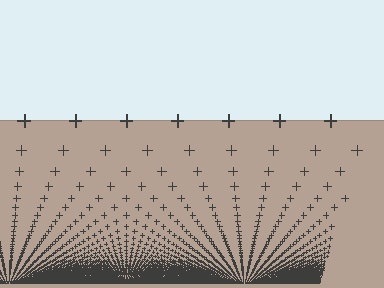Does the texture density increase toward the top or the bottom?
Density increases toward the bottom.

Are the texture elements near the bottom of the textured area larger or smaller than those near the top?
Smaller. The gradient is inverted — elements near the bottom are smaller and denser.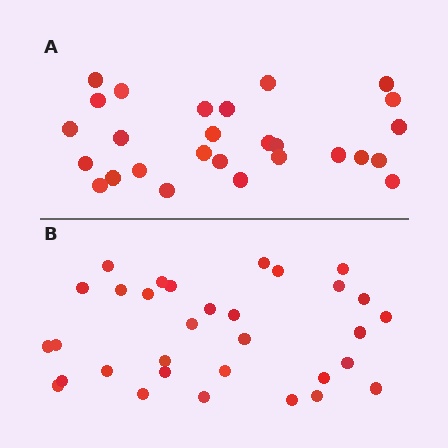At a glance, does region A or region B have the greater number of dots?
Region B (the bottom region) has more dots.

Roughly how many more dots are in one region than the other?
Region B has about 5 more dots than region A.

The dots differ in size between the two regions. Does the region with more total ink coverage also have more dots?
No. Region A has more total ink coverage because its dots are larger, but region B actually contains more individual dots. Total area can be misleading — the number of items is what matters here.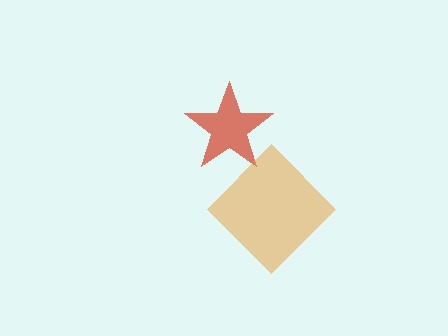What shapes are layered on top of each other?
The layered shapes are: a red star, an orange diamond.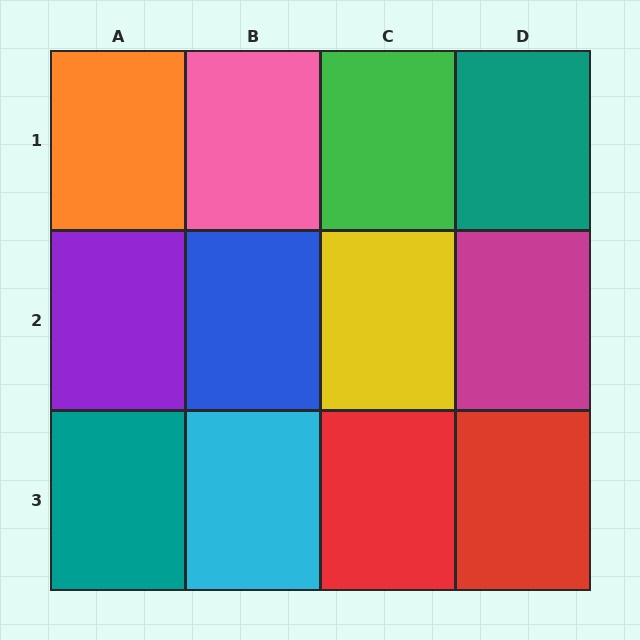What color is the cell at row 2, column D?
Magenta.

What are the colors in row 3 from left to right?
Teal, cyan, red, red.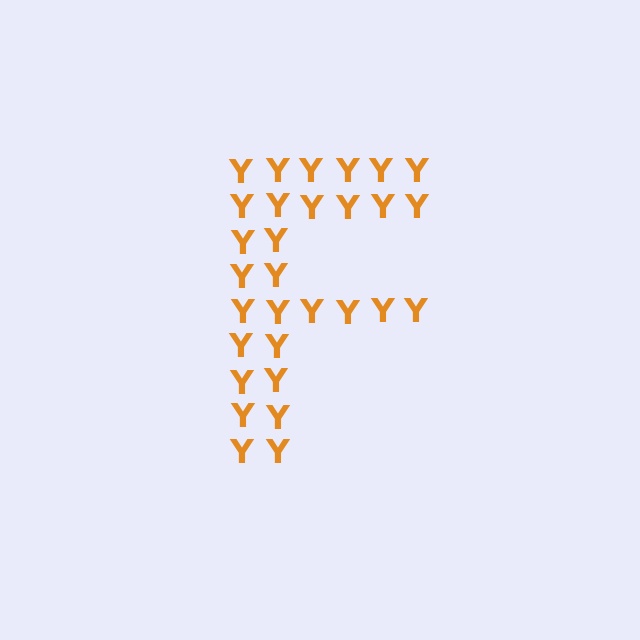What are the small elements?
The small elements are letter Y's.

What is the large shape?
The large shape is the letter F.